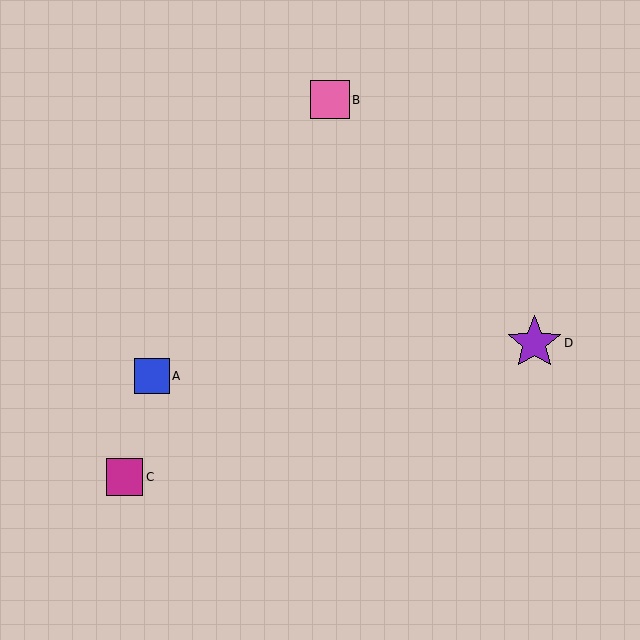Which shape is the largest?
The purple star (labeled D) is the largest.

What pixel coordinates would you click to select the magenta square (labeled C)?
Click at (125, 477) to select the magenta square C.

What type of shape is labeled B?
Shape B is a pink square.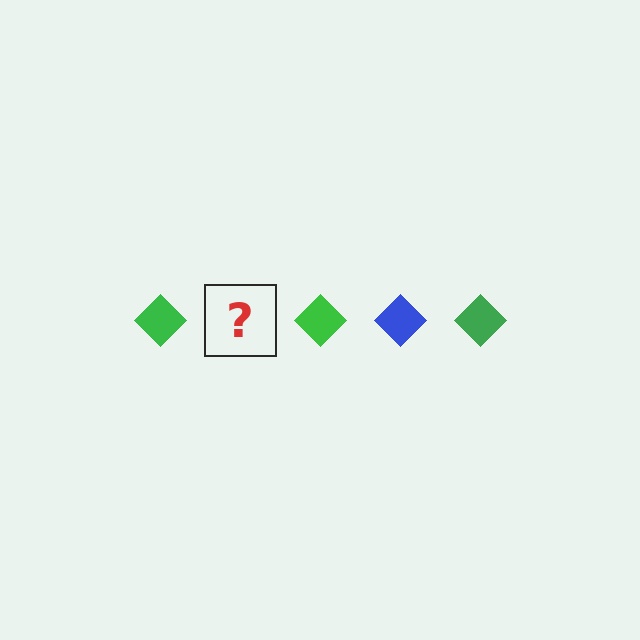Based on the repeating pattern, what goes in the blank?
The blank should be a blue diamond.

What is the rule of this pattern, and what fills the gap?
The rule is that the pattern cycles through green, blue diamonds. The gap should be filled with a blue diamond.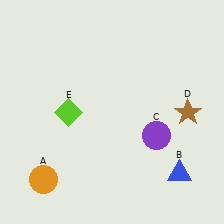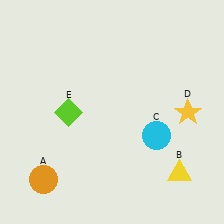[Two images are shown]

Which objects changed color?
B changed from blue to yellow. C changed from purple to cyan. D changed from brown to yellow.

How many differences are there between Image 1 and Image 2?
There are 3 differences between the two images.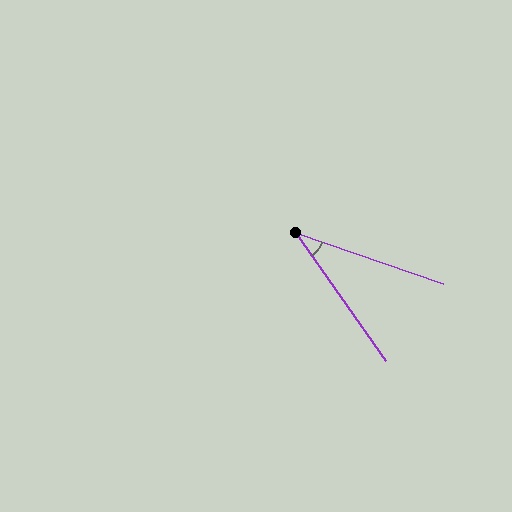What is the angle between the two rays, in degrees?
Approximately 36 degrees.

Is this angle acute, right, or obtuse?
It is acute.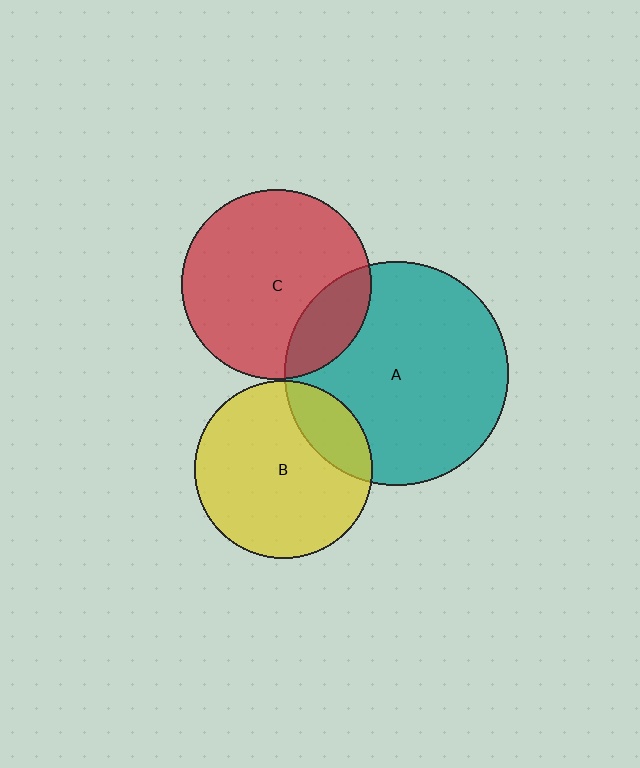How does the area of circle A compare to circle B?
Approximately 1.6 times.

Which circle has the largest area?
Circle A (teal).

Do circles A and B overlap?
Yes.